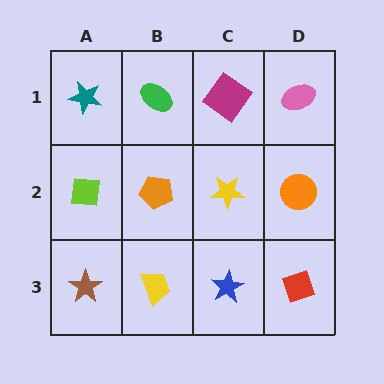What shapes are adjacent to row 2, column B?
A green ellipse (row 1, column B), a yellow trapezoid (row 3, column B), a lime square (row 2, column A), a yellow star (row 2, column C).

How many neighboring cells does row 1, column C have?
3.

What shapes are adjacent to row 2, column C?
A magenta diamond (row 1, column C), a blue star (row 3, column C), an orange pentagon (row 2, column B), an orange circle (row 2, column D).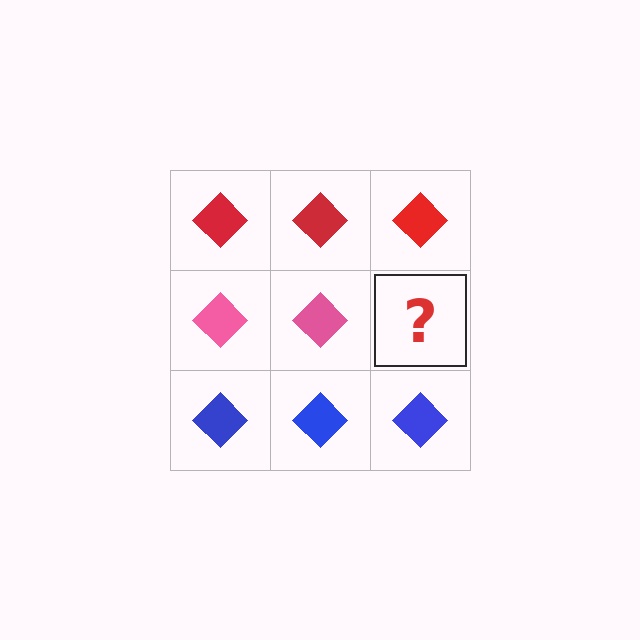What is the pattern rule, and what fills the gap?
The rule is that each row has a consistent color. The gap should be filled with a pink diamond.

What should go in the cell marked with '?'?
The missing cell should contain a pink diamond.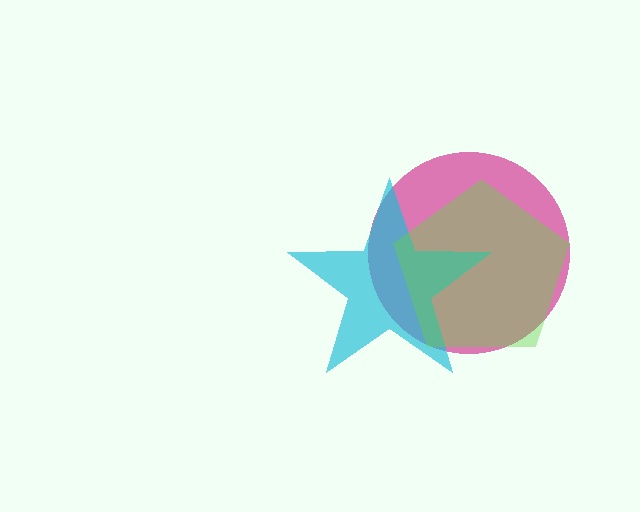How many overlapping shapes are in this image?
There are 3 overlapping shapes in the image.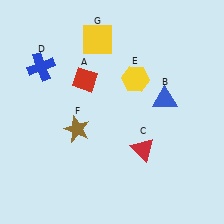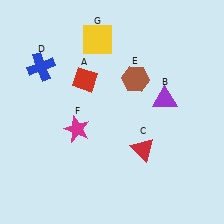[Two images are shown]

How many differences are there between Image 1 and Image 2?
There are 3 differences between the two images.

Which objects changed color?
B changed from blue to purple. E changed from yellow to brown. F changed from brown to magenta.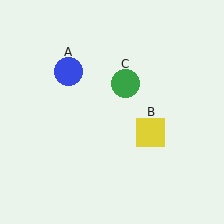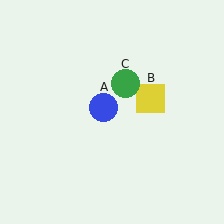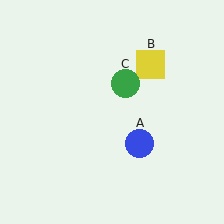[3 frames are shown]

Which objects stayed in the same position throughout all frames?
Green circle (object C) remained stationary.